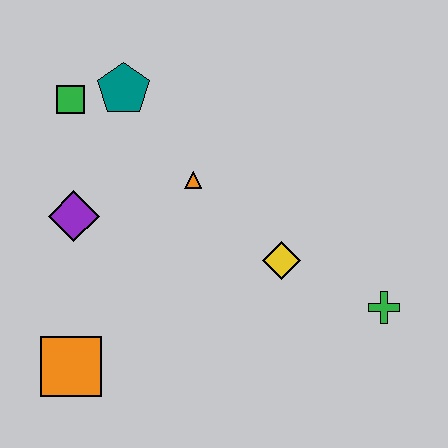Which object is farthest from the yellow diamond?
The green square is farthest from the yellow diamond.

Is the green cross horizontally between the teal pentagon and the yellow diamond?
No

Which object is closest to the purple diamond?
The green square is closest to the purple diamond.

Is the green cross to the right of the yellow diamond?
Yes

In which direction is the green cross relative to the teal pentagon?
The green cross is to the right of the teal pentagon.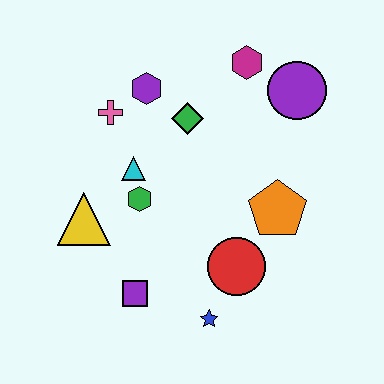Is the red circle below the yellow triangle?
Yes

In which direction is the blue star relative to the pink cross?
The blue star is below the pink cross.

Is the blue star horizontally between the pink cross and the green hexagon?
No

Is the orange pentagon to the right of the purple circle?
No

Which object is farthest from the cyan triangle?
The purple circle is farthest from the cyan triangle.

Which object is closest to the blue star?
The red circle is closest to the blue star.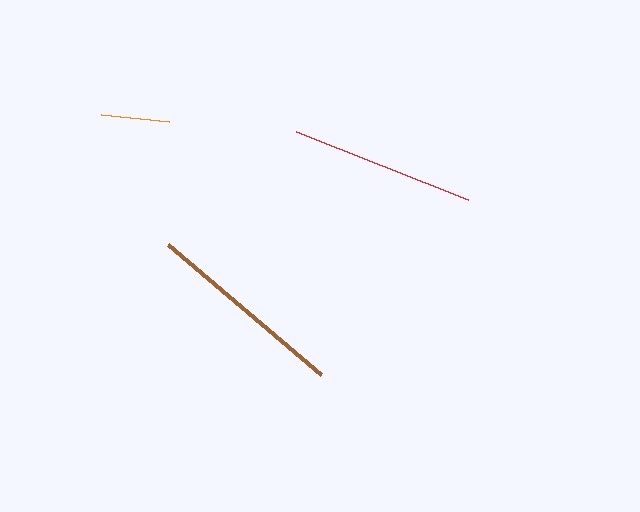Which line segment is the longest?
The brown line is the longest at approximately 200 pixels.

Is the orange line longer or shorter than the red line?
The red line is longer than the orange line.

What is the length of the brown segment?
The brown segment is approximately 200 pixels long.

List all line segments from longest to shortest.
From longest to shortest: brown, red, orange.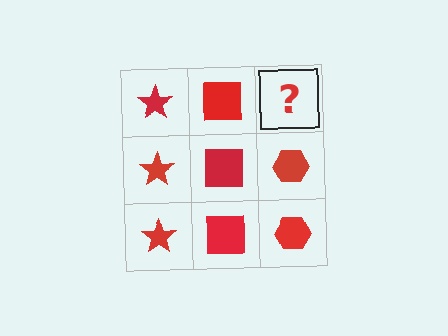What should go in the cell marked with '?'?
The missing cell should contain a red hexagon.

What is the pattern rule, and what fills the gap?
The rule is that each column has a consistent shape. The gap should be filled with a red hexagon.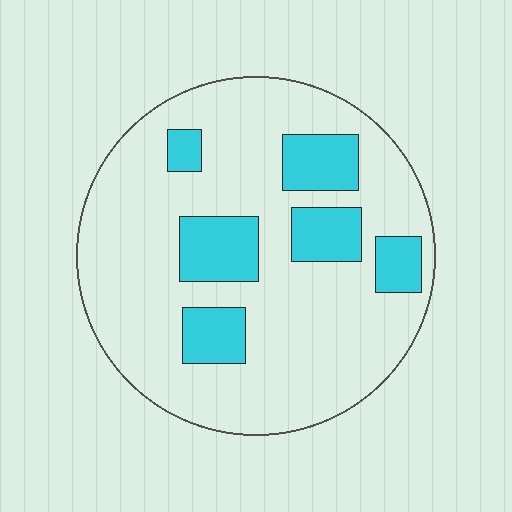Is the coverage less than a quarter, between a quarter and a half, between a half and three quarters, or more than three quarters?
Less than a quarter.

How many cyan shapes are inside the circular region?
6.